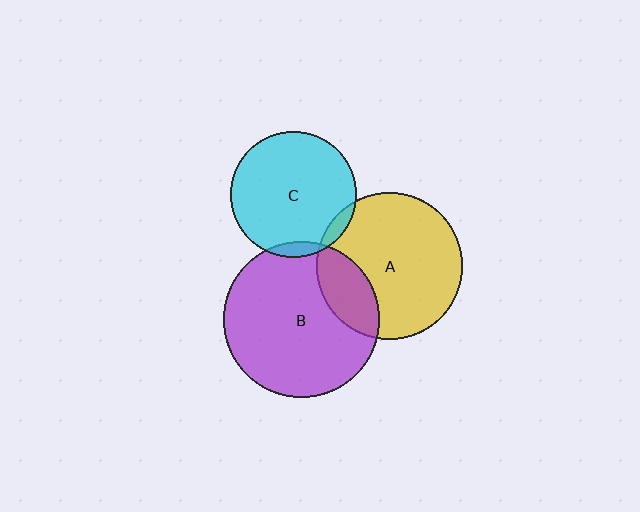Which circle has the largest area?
Circle B (purple).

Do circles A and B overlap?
Yes.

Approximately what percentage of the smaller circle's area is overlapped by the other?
Approximately 20%.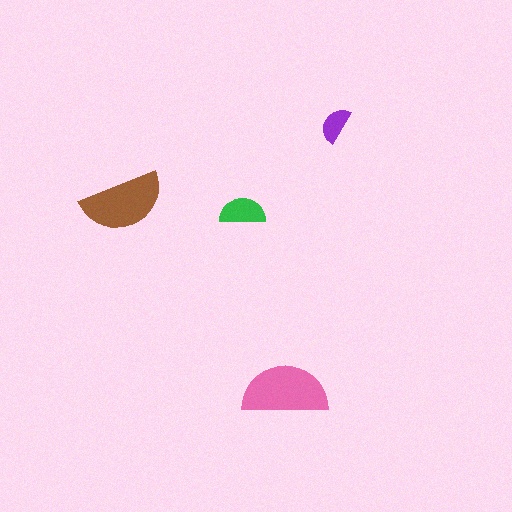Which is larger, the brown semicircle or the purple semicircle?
The brown one.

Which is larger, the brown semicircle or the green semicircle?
The brown one.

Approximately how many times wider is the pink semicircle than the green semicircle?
About 2 times wider.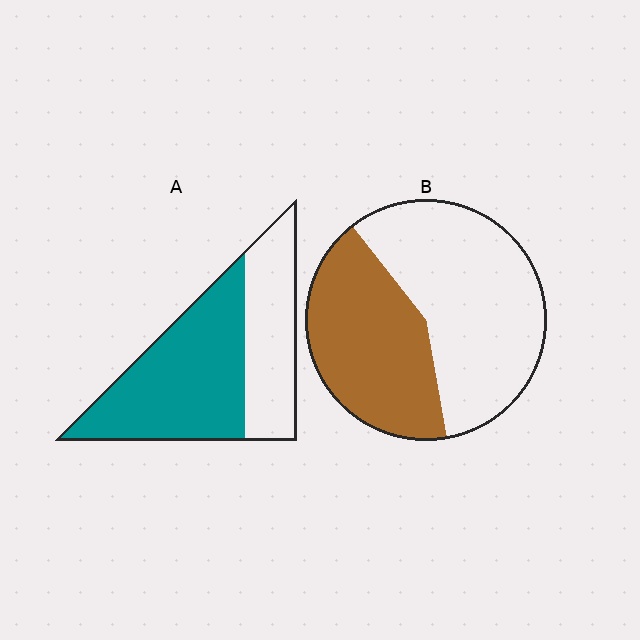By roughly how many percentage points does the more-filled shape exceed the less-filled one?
By roughly 20 percentage points (A over B).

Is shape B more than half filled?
No.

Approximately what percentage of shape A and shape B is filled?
A is approximately 60% and B is approximately 40%.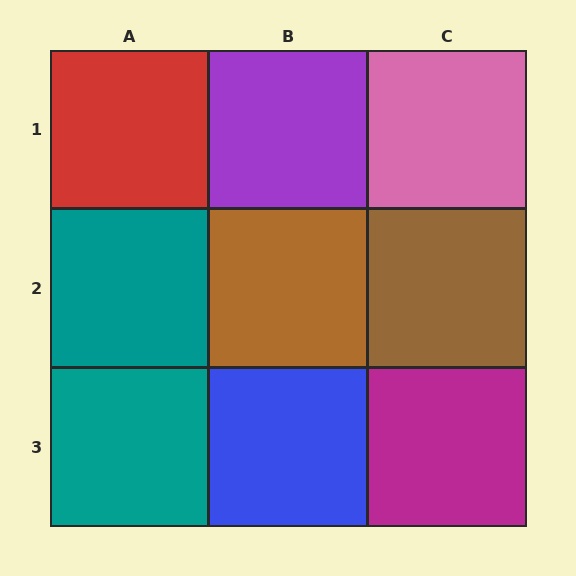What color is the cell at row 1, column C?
Pink.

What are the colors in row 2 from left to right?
Teal, brown, brown.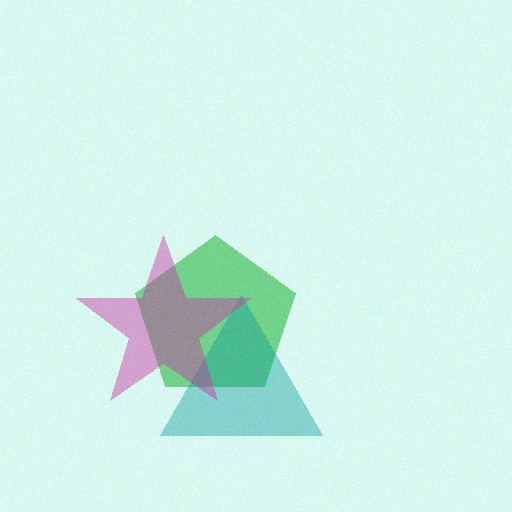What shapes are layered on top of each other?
The layered shapes are: a green pentagon, a teal triangle, a magenta star.